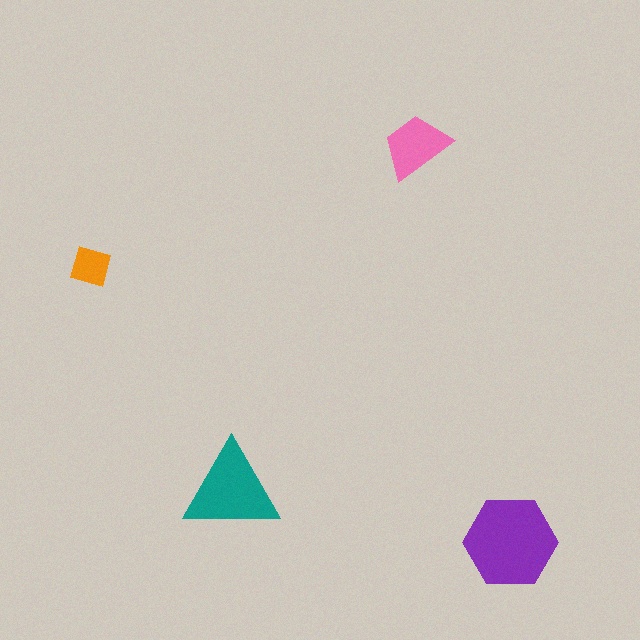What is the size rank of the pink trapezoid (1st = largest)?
3rd.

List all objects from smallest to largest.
The orange diamond, the pink trapezoid, the teal triangle, the purple hexagon.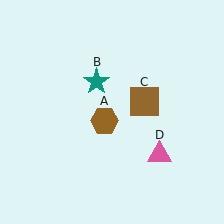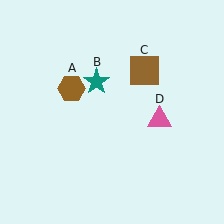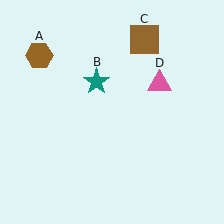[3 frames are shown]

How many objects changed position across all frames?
3 objects changed position: brown hexagon (object A), brown square (object C), pink triangle (object D).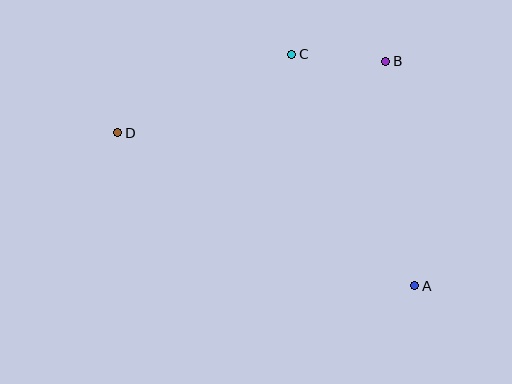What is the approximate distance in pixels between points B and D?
The distance between B and D is approximately 278 pixels.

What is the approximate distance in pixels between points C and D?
The distance between C and D is approximately 191 pixels.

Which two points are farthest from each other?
Points A and D are farthest from each other.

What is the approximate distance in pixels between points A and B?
The distance between A and B is approximately 226 pixels.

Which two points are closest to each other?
Points B and C are closest to each other.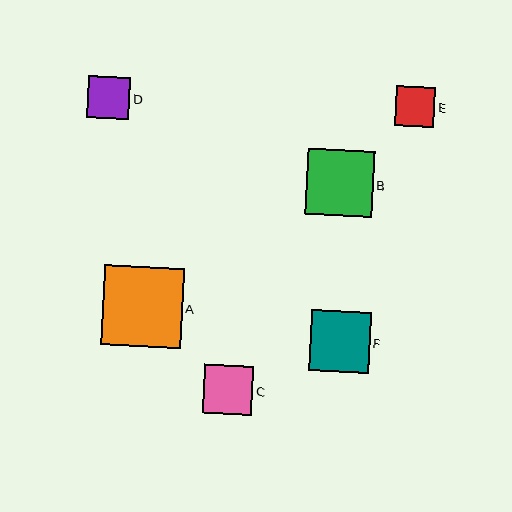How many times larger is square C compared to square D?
Square C is approximately 1.2 times the size of square D.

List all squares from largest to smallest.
From largest to smallest: A, B, F, C, D, E.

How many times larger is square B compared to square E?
Square B is approximately 1.7 times the size of square E.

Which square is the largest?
Square A is the largest with a size of approximately 80 pixels.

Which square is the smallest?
Square E is the smallest with a size of approximately 39 pixels.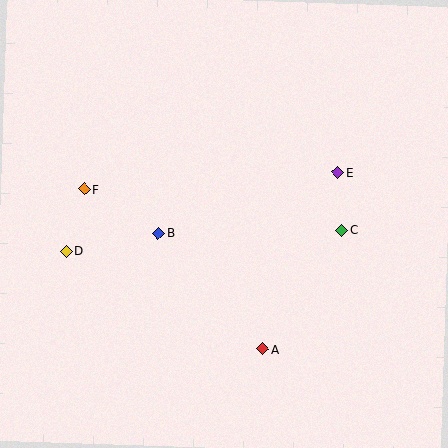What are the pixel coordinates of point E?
Point E is at (337, 172).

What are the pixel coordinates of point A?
Point A is at (263, 349).